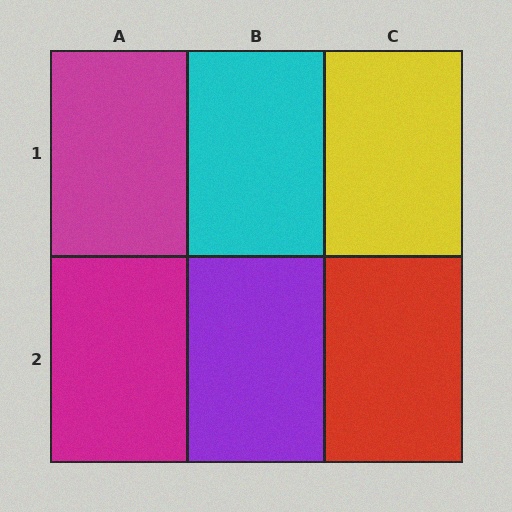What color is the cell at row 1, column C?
Yellow.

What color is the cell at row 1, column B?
Cyan.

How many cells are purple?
1 cell is purple.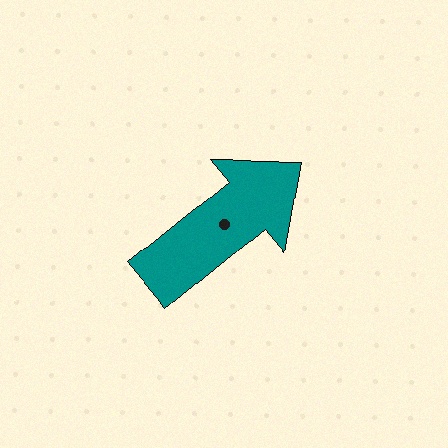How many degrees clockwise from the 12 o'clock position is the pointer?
Approximately 51 degrees.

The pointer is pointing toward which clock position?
Roughly 2 o'clock.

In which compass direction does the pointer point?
Northeast.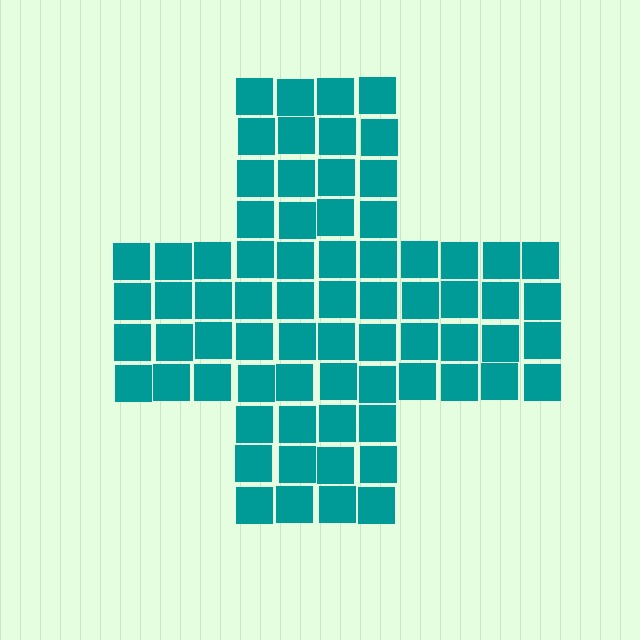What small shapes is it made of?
It is made of small squares.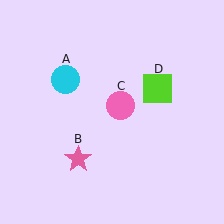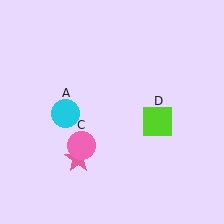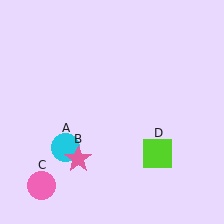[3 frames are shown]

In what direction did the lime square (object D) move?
The lime square (object D) moved down.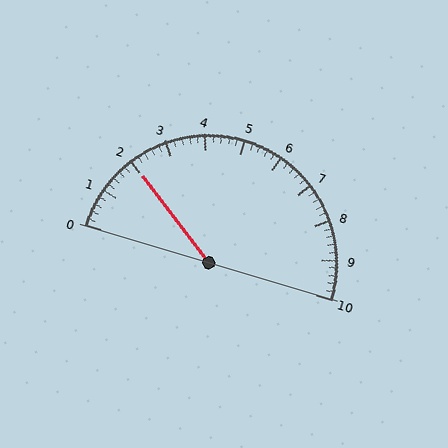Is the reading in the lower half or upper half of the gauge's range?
The reading is in the lower half of the range (0 to 10).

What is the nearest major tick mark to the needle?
The nearest major tick mark is 2.